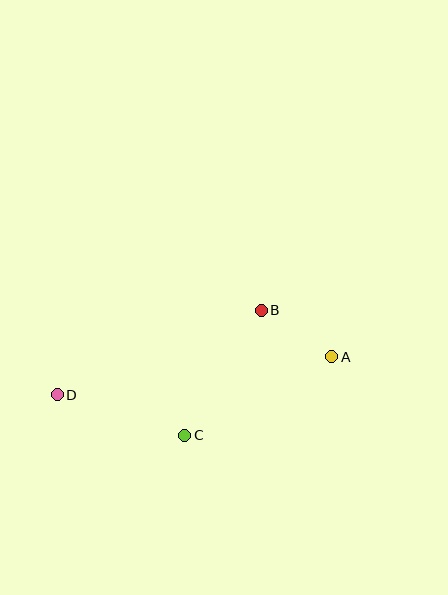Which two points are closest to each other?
Points A and B are closest to each other.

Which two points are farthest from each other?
Points A and D are farthest from each other.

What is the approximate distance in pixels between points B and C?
The distance between B and C is approximately 146 pixels.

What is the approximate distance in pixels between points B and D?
The distance between B and D is approximately 221 pixels.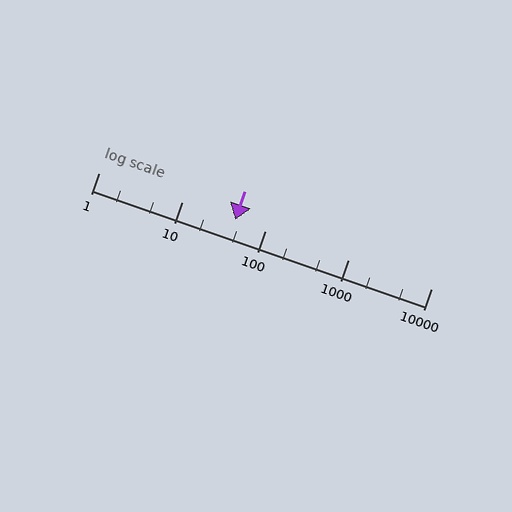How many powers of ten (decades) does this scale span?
The scale spans 4 decades, from 1 to 10000.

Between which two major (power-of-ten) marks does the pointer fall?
The pointer is between 10 and 100.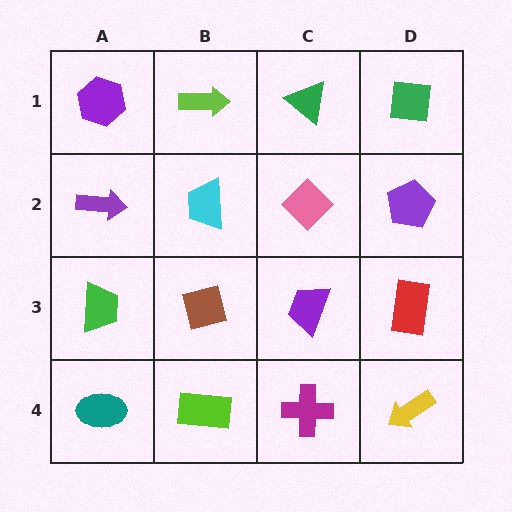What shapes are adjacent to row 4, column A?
A green trapezoid (row 3, column A), a lime rectangle (row 4, column B).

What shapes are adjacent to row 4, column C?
A purple trapezoid (row 3, column C), a lime rectangle (row 4, column B), a yellow arrow (row 4, column D).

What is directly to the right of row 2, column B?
A pink diamond.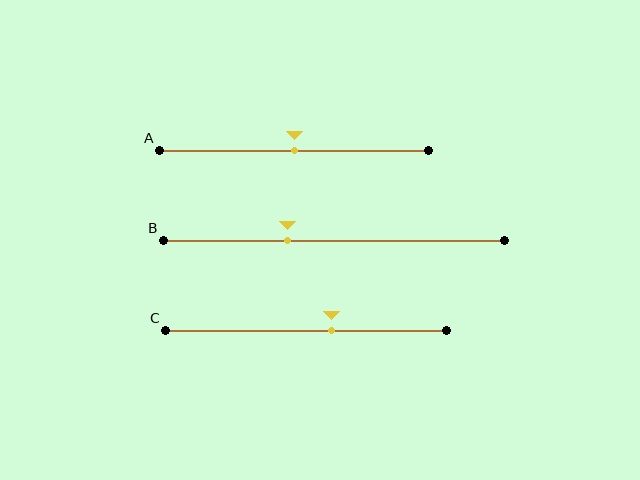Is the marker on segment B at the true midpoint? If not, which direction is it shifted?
No, the marker on segment B is shifted to the left by about 14% of the segment length.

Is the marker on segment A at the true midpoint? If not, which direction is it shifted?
Yes, the marker on segment A is at the true midpoint.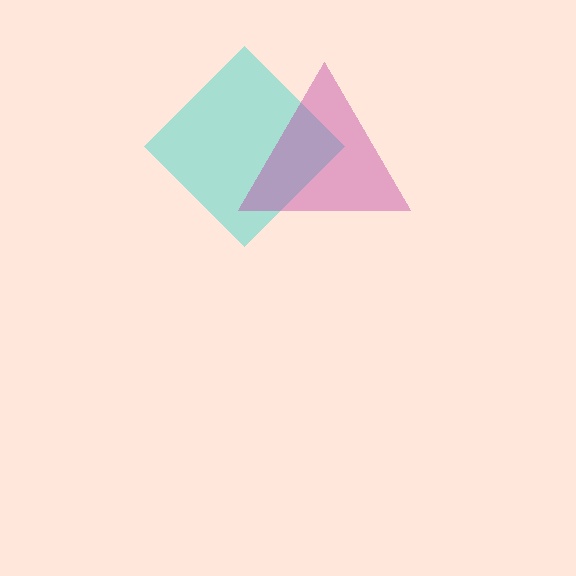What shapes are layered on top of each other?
The layered shapes are: a cyan diamond, a magenta triangle.